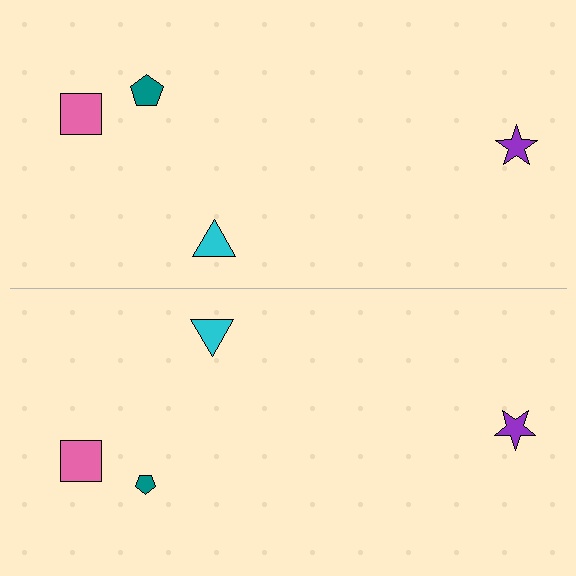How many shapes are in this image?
There are 8 shapes in this image.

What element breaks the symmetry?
The teal pentagon on the bottom side has a different size than its mirror counterpart.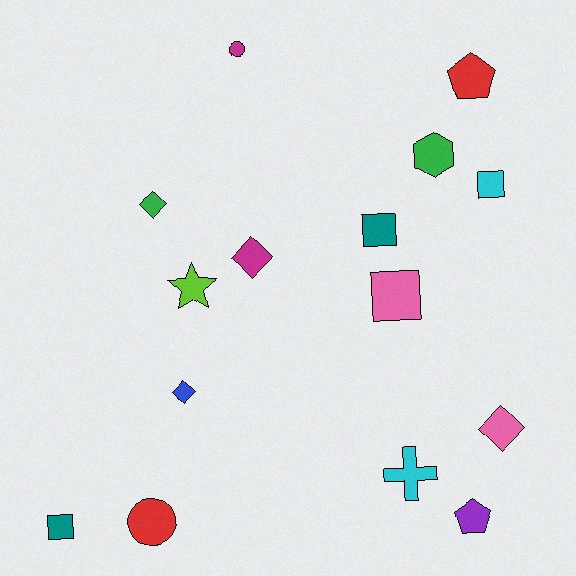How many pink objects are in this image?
There are 2 pink objects.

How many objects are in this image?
There are 15 objects.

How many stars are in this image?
There is 1 star.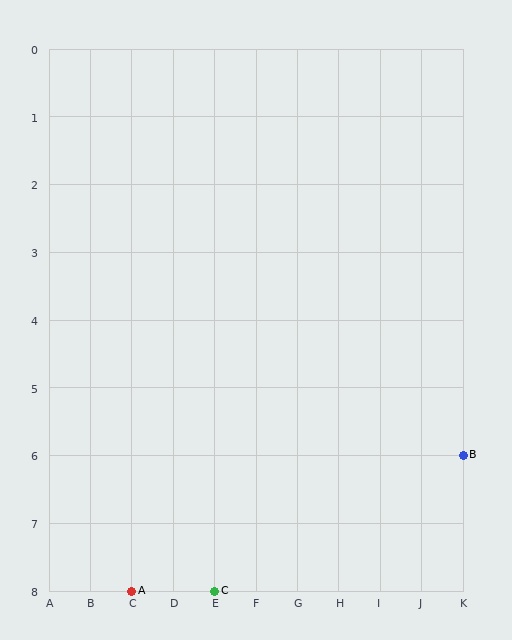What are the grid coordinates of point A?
Point A is at grid coordinates (C, 8).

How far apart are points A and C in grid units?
Points A and C are 2 columns apart.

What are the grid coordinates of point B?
Point B is at grid coordinates (K, 6).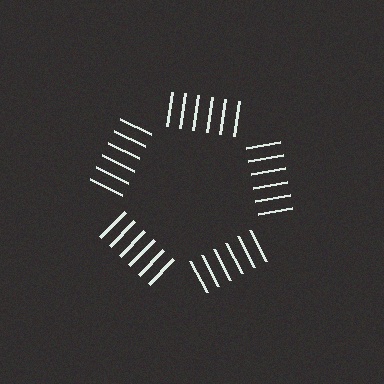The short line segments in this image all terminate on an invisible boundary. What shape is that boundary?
An illusory pentagon — the line segments terminate on its edges but no continuous stroke is drawn.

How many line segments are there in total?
30 — 6 along each of the 5 edges.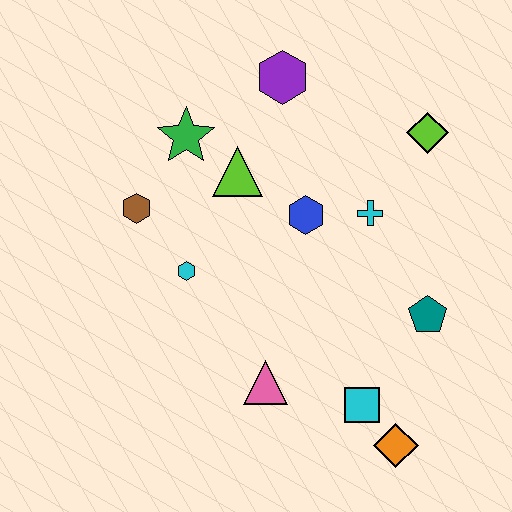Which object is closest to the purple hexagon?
The lime triangle is closest to the purple hexagon.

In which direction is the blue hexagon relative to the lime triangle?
The blue hexagon is to the right of the lime triangle.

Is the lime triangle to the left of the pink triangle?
Yes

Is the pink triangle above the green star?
No